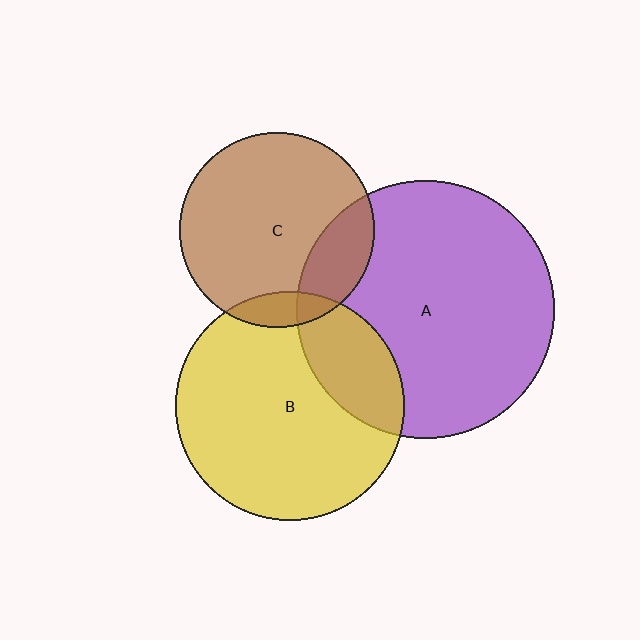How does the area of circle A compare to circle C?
Approximately 1.8 times.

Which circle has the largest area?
Circle A (purple).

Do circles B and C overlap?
Yes.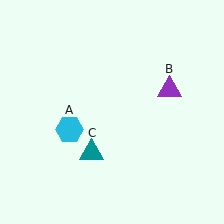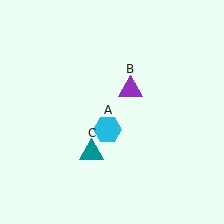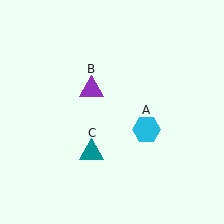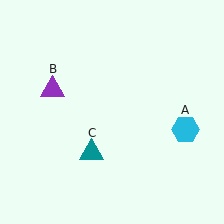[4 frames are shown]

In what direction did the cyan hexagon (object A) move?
The cyan hexagon (object A) moved right.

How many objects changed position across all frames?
2 objects changed position: cyan hexagon (object A), purple triangle (object B).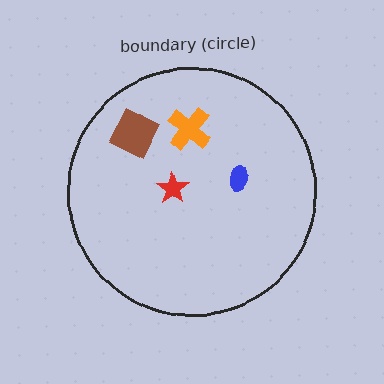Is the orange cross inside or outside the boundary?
Inside.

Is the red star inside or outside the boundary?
Inside.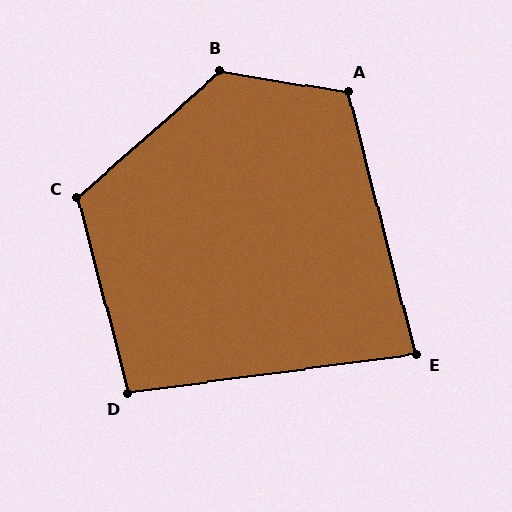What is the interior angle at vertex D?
Approximately 97 degrees (obtuse).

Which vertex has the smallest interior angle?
E, at approximately 83 degrees.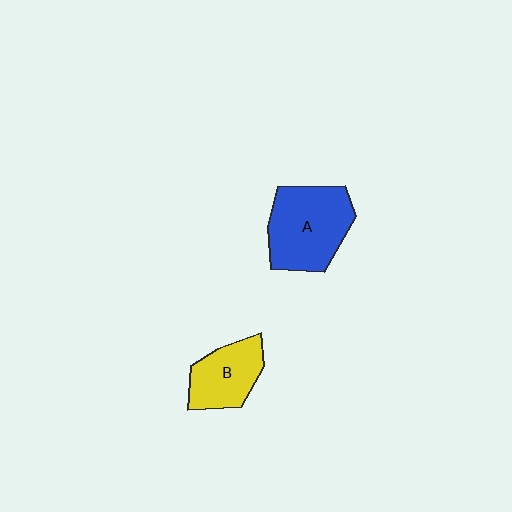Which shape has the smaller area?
Shape B (yellow).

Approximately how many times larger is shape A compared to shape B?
Approximately 1.5 times.